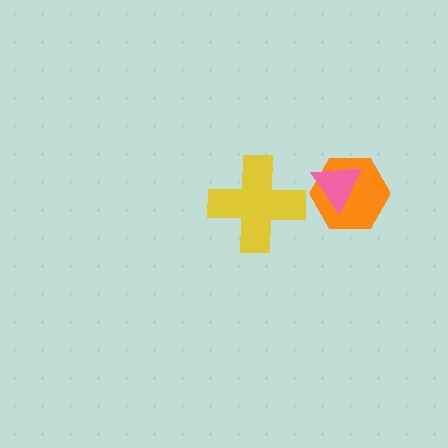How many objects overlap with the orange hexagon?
1 object overlaps with the orange hexagon.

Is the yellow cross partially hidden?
No, no other shape covers it.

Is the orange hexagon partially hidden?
Yes, it is partially covered by another shape.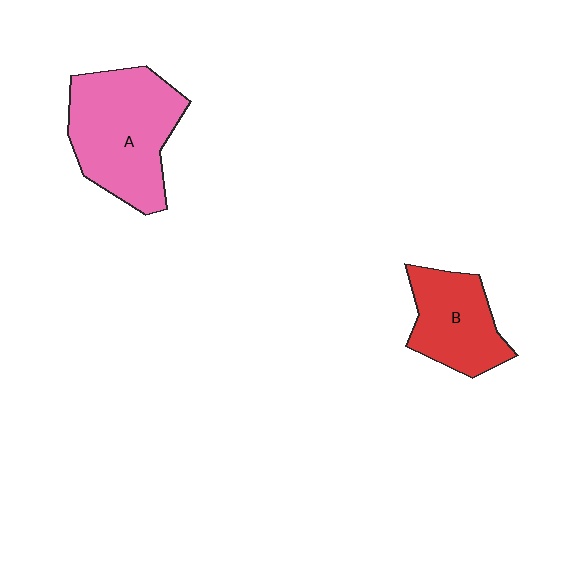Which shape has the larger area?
Shape A (pink).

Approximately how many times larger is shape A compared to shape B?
Approximately 1.6 times.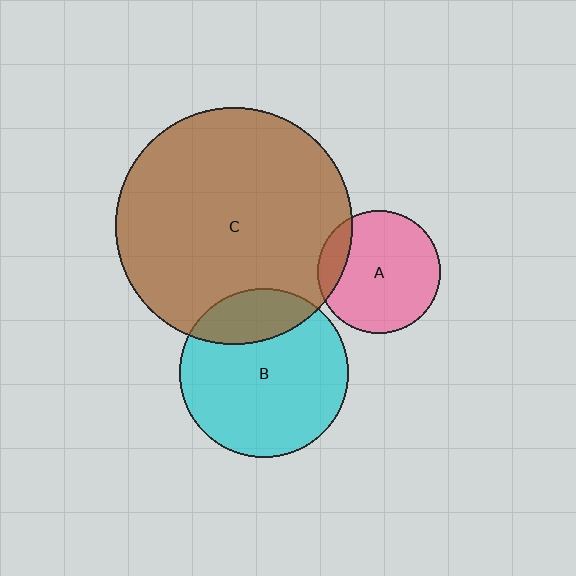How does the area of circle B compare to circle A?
Approximately 1.9 times.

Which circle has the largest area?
Circle C (brown).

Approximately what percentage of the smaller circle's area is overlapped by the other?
Approximately 20%.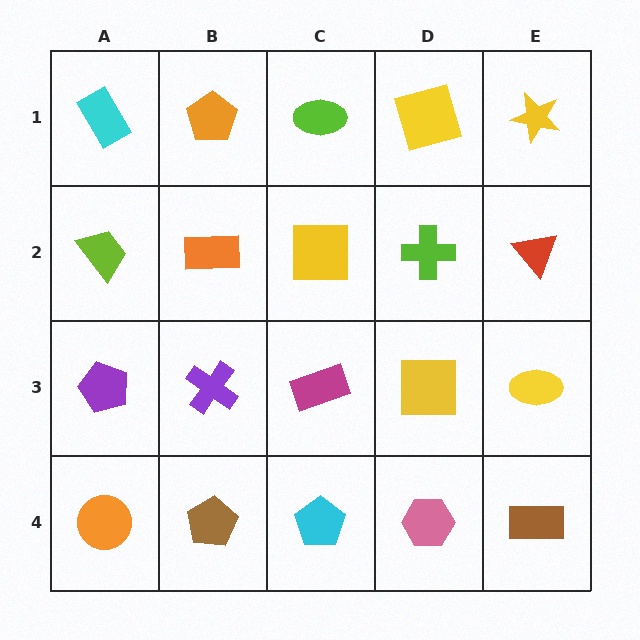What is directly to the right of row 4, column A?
A brown pentagon.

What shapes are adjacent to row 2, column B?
An orange pentagon (row 1, column B), a purple cross (row 3, column B), a lime trapezoid (row 2, column A), a yellow square (row 2, column C).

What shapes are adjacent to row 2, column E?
A yellow star (row 1, column E), a yellow ellipse (row 3, column E), a lime cross (row 2, column D).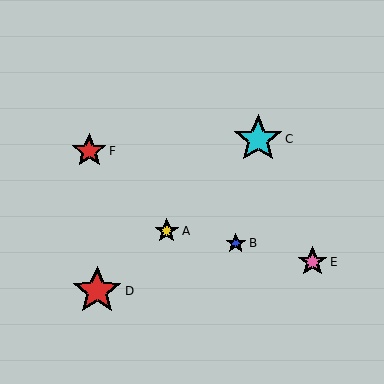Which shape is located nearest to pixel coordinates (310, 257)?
The pink star (labeled E) at (312, 262) is nearest to that location.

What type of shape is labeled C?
Shape C is a cyan star.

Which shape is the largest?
The red star (labeled D) is the largest.